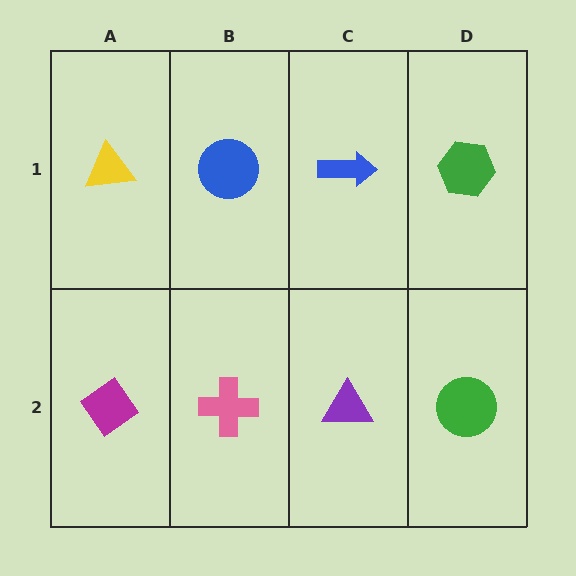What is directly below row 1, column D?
A green circle.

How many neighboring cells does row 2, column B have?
3.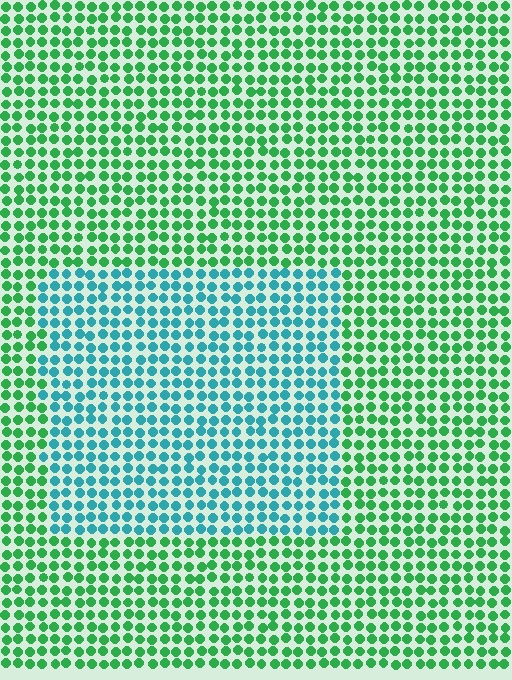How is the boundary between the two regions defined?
The boundary is defined purely by a slight shift in hue (about 49 degrees). Spacing, size, and orientation are identical on both sides.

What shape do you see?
I see a rectangle.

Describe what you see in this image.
The image is filled with small green elements in a uniform arrangement. A rectangle-shaped region is visible where the elements are tinted to a slightly different hue, forming a subtle color boundary.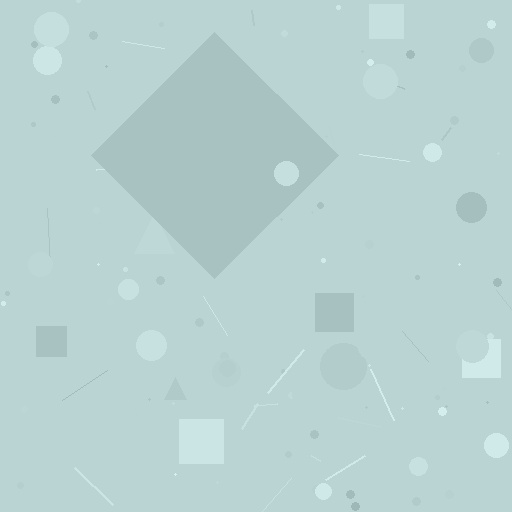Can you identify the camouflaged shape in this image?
The camouflaged shape is a diamond.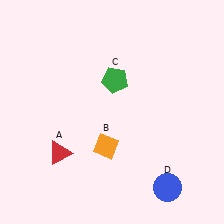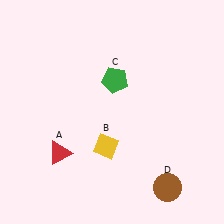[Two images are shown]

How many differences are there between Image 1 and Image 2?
There are 2 differences between the two images.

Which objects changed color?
B changed from orange to yellow. D changed from blue to brown.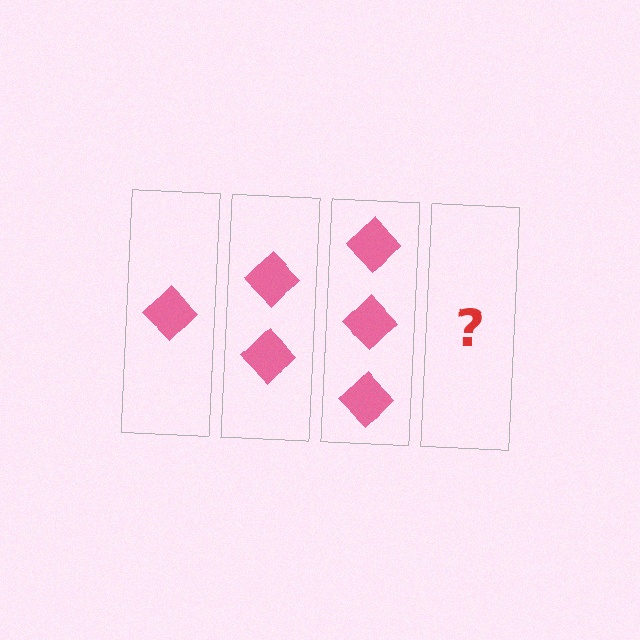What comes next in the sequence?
The next element should be 4 diamonds.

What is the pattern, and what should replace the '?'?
The pattern is that each step adds one more diamond. The '?' should be 4 diamonds.